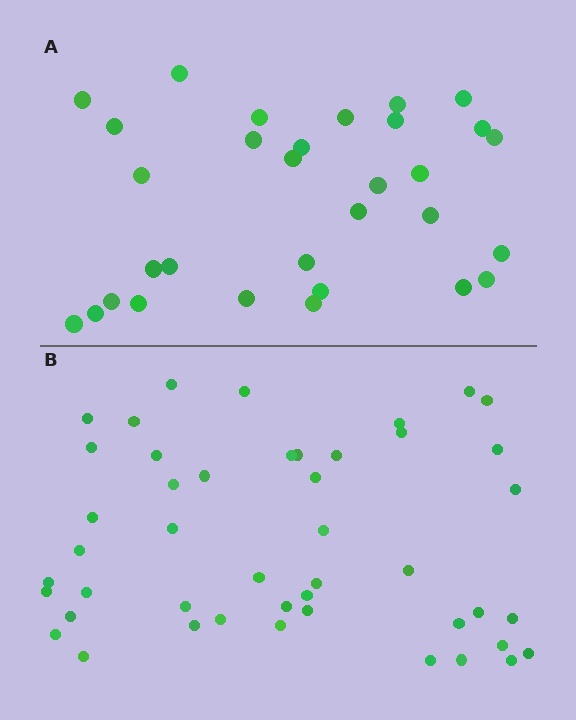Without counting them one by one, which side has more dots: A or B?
Region B (the bottom region) has more dots.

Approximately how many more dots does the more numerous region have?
Region B has approximately 15 more dots than region A.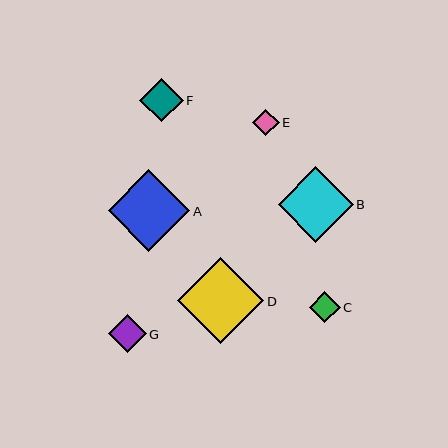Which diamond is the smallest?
Diamond E is the smallest with a size of approximately 27 pixels.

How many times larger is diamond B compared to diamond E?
Diamond B is approximately 2.8 times the size of diamond E.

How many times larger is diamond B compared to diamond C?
Diamond B is approximately 2.4 times the size of diamond C.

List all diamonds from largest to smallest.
From largest to smallest: D, A, B, F, G, C, E.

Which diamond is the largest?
Diamond D is the largest with a size of approximately 86 pixels.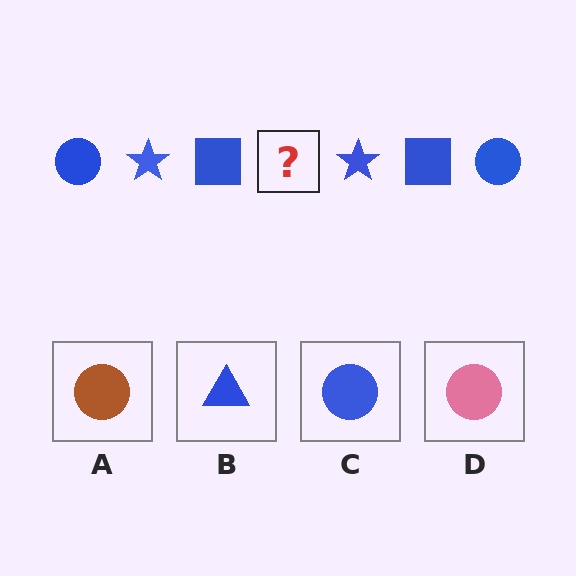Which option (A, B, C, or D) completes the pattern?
C.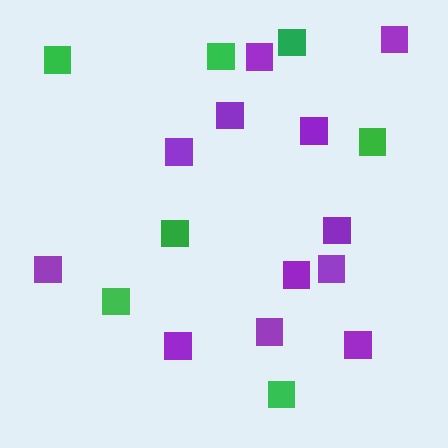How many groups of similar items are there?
There are 2 groups: one group of purple squares (12) and one group of green squares (7).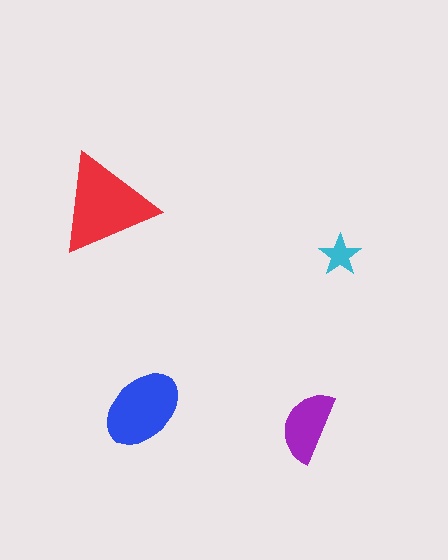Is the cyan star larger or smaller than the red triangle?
Smaller.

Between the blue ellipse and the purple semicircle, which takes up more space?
The blue ellipse.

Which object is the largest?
The red triangle.